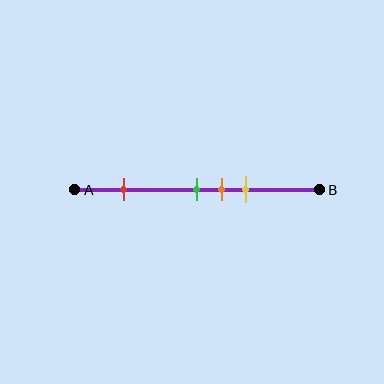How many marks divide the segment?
There are 4 marks dividing the segment.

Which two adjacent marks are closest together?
The green and orange marks are the closest adjacent pair.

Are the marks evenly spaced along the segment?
No, the marks are not evenly spaced.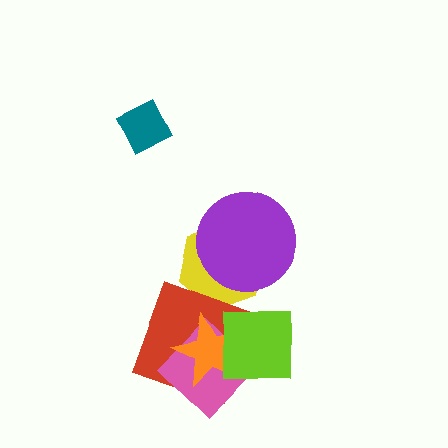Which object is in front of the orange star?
The lime square is in front of the orange star.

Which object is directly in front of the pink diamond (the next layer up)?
The orange star is directly in front of the pink diamond.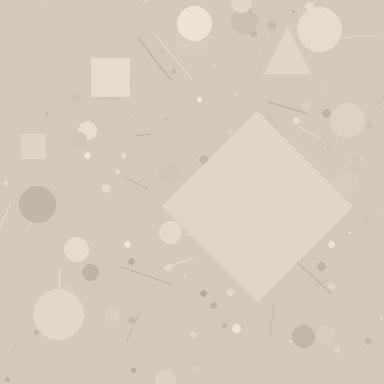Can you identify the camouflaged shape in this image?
The camouflaged shape is a diamond.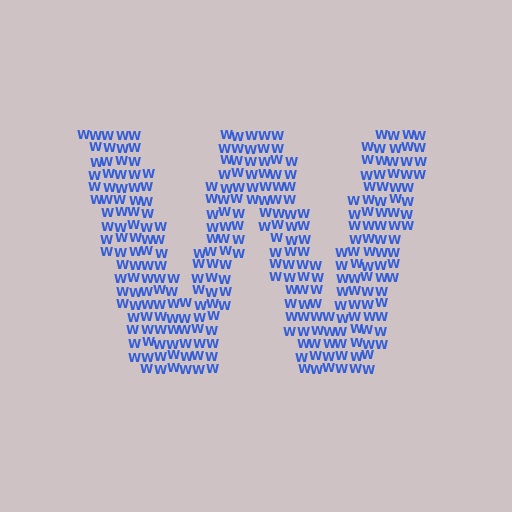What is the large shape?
The large shape is the letter W.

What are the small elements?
The small elements are letter W's.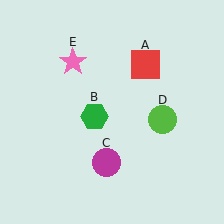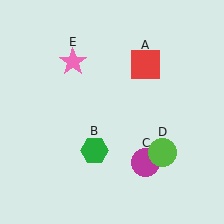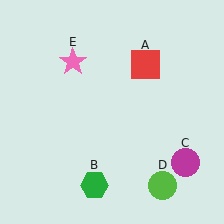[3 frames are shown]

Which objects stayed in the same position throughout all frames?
Red square (object A) and pink star (object E) remained stationary.